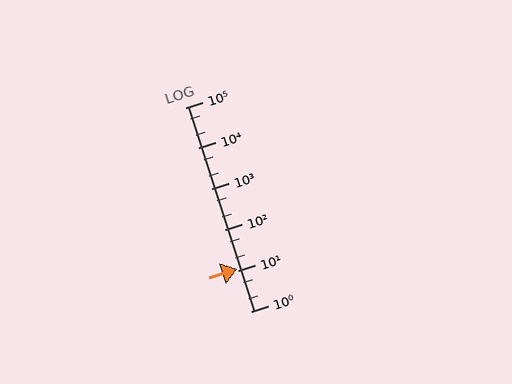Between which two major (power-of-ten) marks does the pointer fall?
The pointer is between 10 and 100.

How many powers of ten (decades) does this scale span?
The scale spans 5 decades, from 1 to 100000.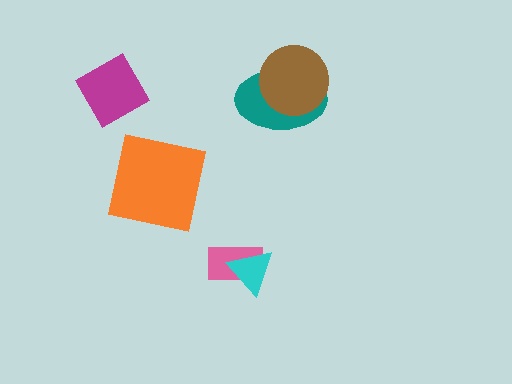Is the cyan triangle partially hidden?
No, no other shape covers it.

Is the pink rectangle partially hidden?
Yes, it is partially covered by another shape.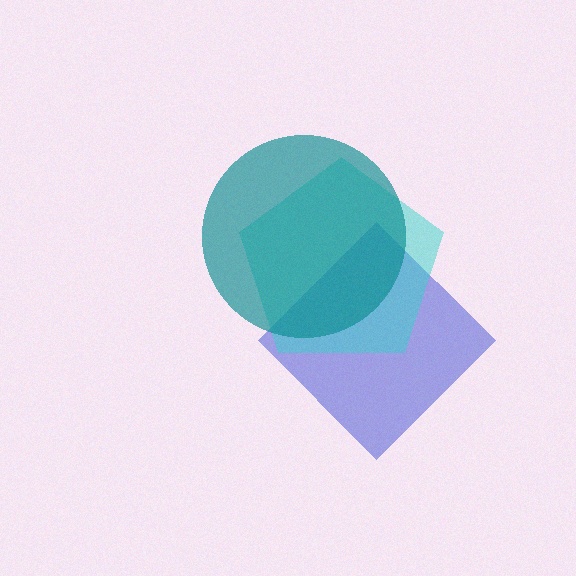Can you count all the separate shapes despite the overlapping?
Yes, there are 3 separate shapes.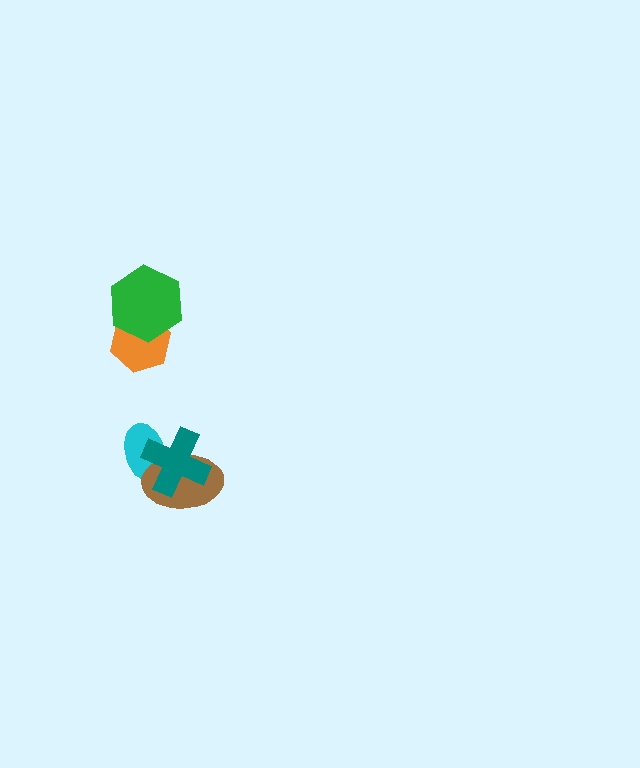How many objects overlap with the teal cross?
2 objects overlap with the teal cross.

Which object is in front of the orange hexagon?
The green hexagon is in front of the orange hexagon.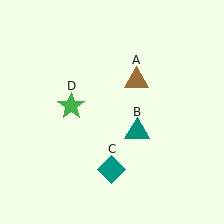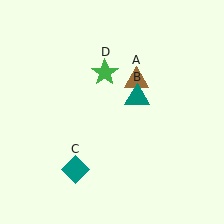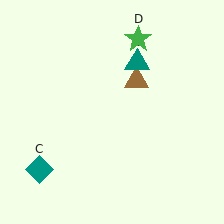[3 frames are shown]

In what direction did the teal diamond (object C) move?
The teal diamond (object C) moved left.